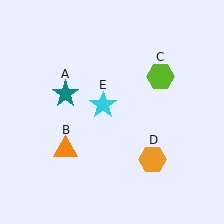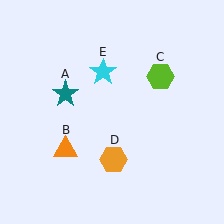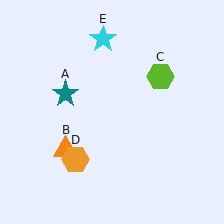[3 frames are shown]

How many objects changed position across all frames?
2 objects changed position: orange hexagon (object D), cyan star (object E).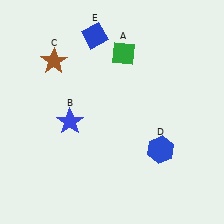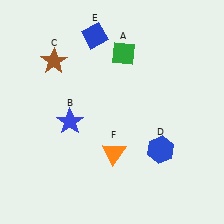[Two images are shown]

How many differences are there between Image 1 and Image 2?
There is 1 difference between the two images.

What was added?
An orange triangle (F) was added in Image 2.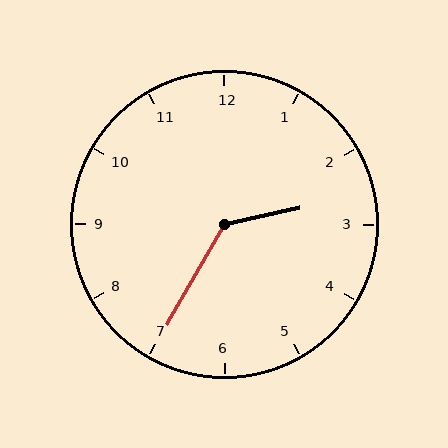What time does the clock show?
2:35.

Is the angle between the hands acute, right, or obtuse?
It is obtuse.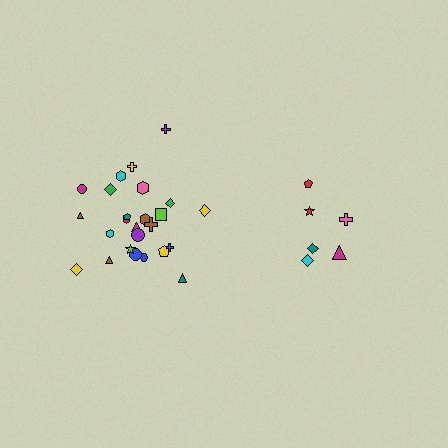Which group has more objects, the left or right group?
The left group.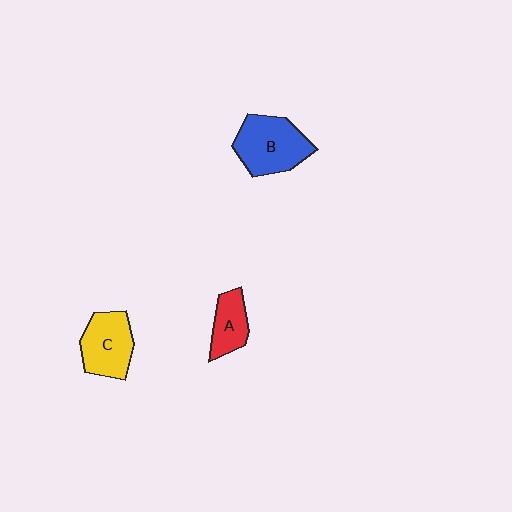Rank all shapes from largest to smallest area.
From largest to smallest: B (blue), C (yellow), A (red).